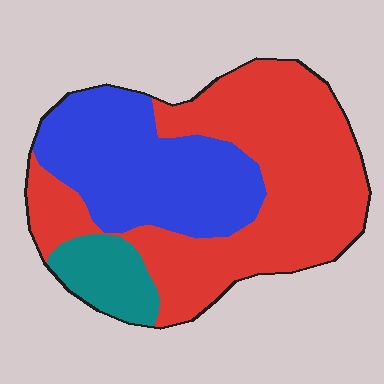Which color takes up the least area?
Teal, at roughly 10%.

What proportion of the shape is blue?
Blue covers 34% of the shape.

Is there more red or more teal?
Red.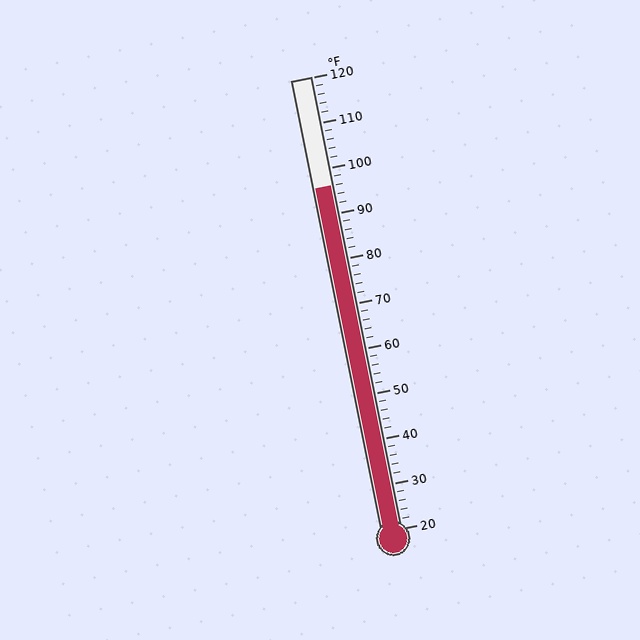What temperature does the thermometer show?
The thermometer shows approximately 96°F.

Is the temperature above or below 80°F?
The temperature is above 80°F.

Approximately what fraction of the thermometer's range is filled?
The thermometer is filled to approximately 75% of its range.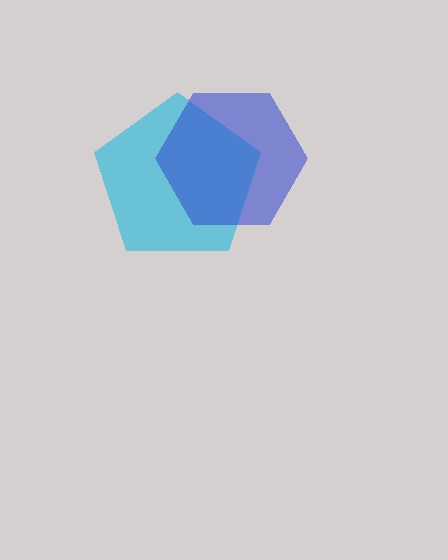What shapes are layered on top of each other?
The layered shapes are: a cyan pentagon, a blue hexagon.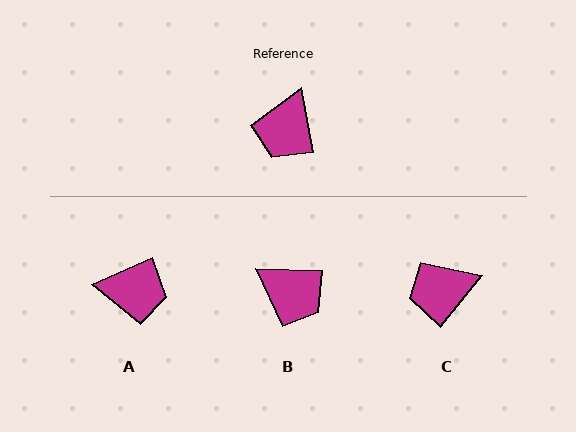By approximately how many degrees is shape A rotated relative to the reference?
Approximately 104 degrees counter-clockwise.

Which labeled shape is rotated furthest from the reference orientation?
A, about 104 degrees away.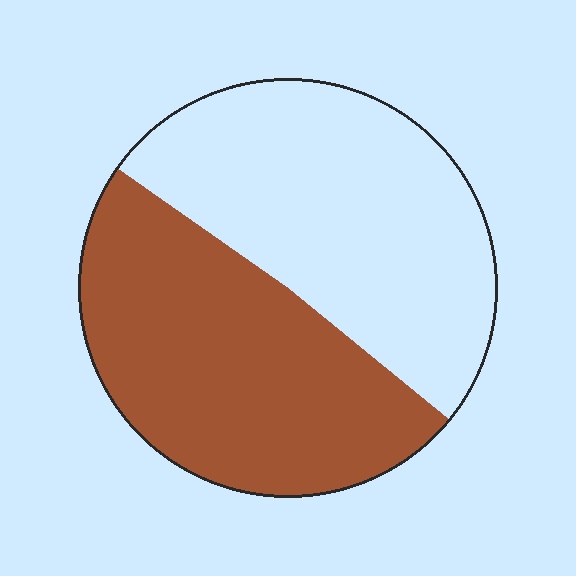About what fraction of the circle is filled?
About one half (1/2).